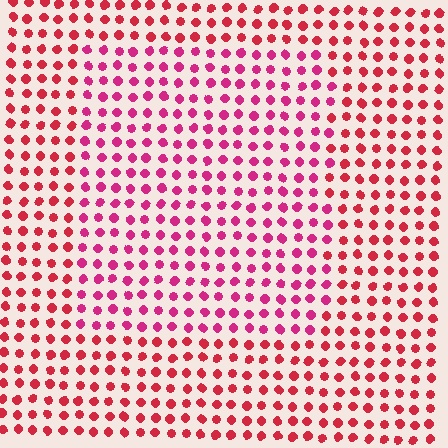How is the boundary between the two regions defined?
The boundary is defined purely by a slight shift in hue (about 25 degrees). Spacing, size, and orientation are identical on both sides.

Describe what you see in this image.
The image is filled with small red elements in a uniform arrangement. A rectangle-shaped region is visible where the elements are tinted to a slightly different hue, forming a subtle color boundary.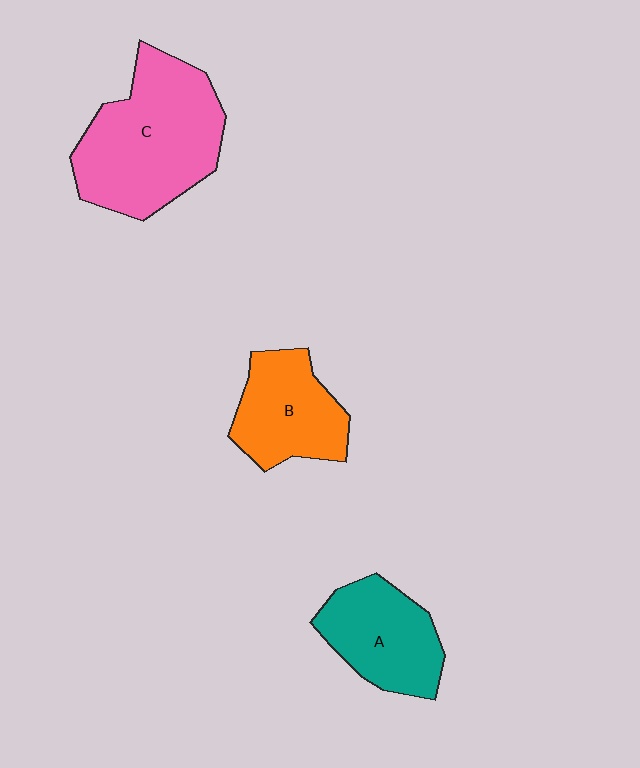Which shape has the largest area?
Shape C (pink).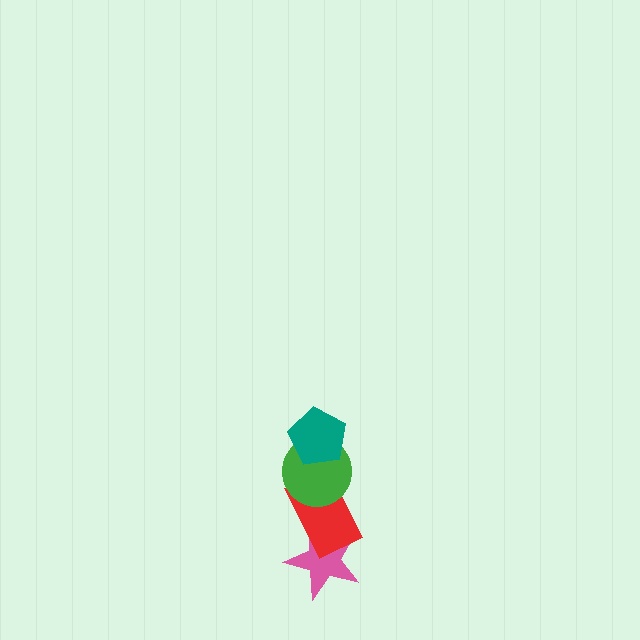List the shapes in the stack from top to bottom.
From top to bottom: the teal pentagon, the green circle, the red rectangle, the pink star.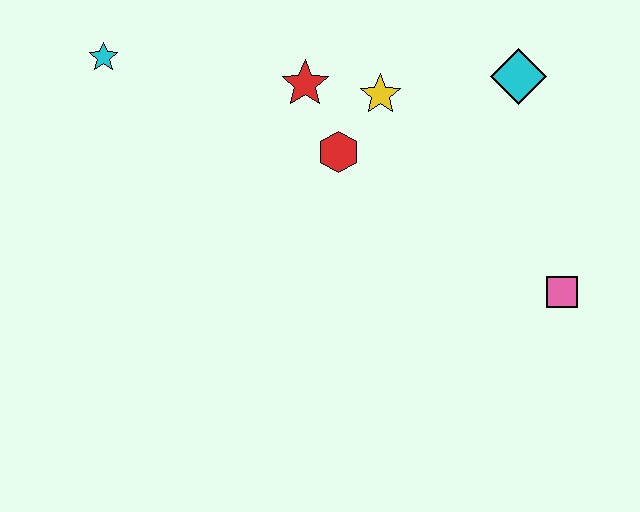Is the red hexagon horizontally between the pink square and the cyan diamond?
No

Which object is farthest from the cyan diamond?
The cyan star is farthest from the cyan diamond.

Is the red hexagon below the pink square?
No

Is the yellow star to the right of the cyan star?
Yes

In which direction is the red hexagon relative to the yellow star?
The red hexagon is below the yellow star.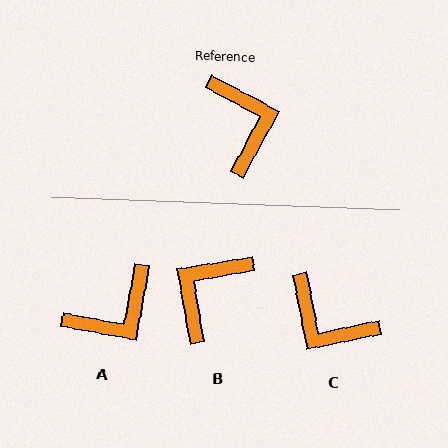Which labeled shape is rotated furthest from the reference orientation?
C, about 140 degrees away.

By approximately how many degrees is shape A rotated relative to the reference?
Approximately 72 degrees clockwise.